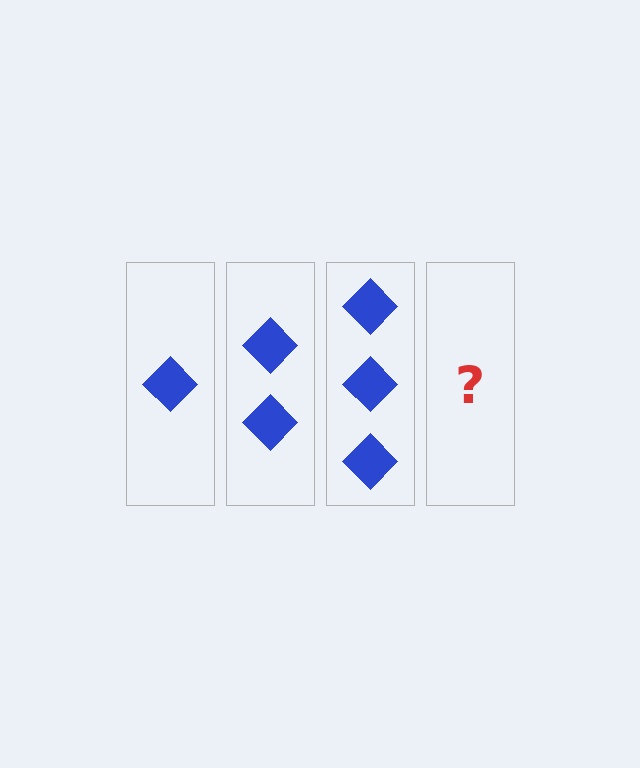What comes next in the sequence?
The next element should be 4 diamonds.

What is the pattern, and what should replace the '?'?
The pattern is that each step adds one more diamond. The '?' should be 4 diamonds.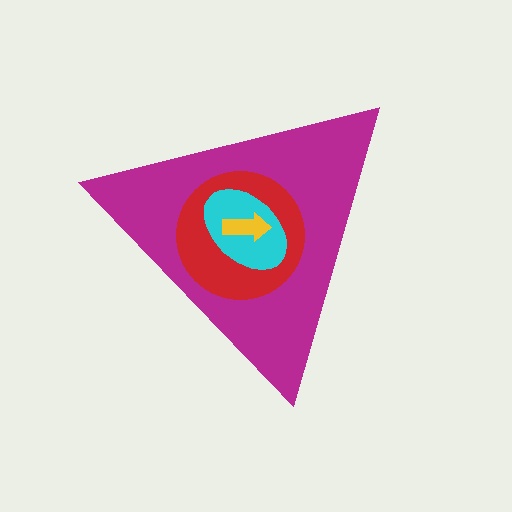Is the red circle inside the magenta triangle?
Yes.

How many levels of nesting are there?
4.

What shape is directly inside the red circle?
The cyan ellipse.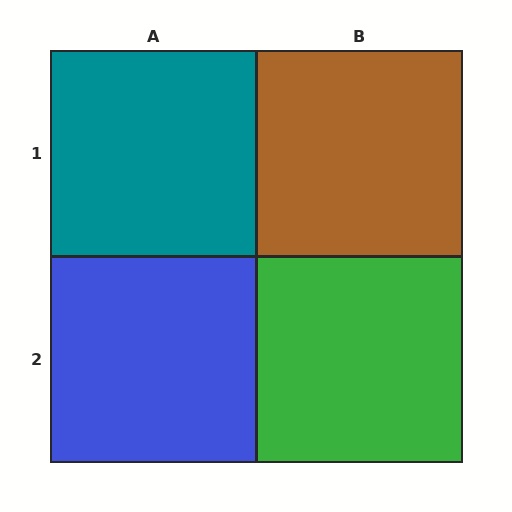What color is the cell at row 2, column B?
Green.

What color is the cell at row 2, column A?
Blue.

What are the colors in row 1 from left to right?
Teal, brown.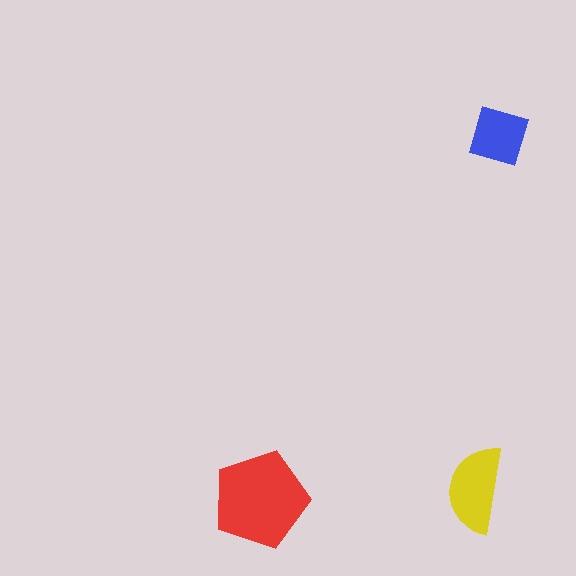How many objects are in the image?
There are 3 objects in the image.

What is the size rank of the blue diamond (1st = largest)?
3rd.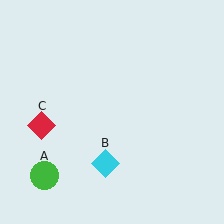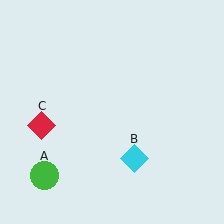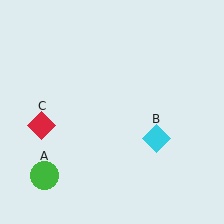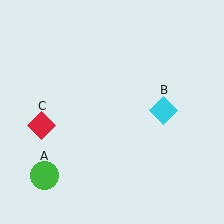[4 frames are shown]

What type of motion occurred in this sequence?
The cyan diamond (object B) rotated counterclockwise around the center of the scene.